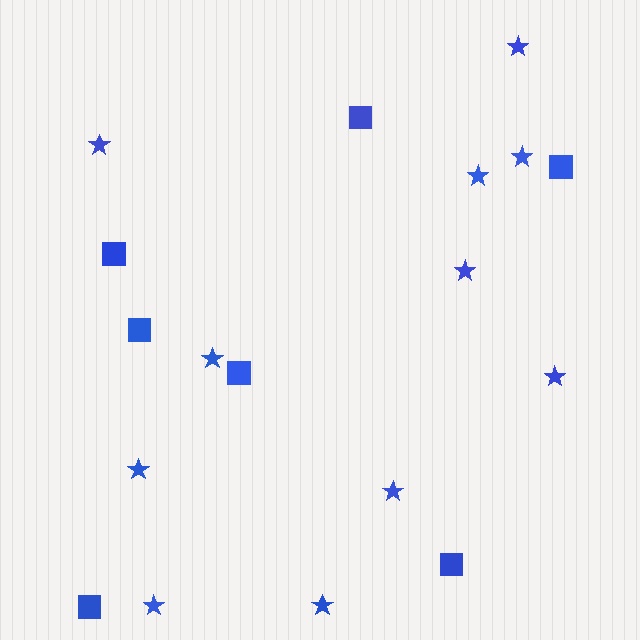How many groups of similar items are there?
There are 2 groups: one group of squares (7) and one group of stars (11).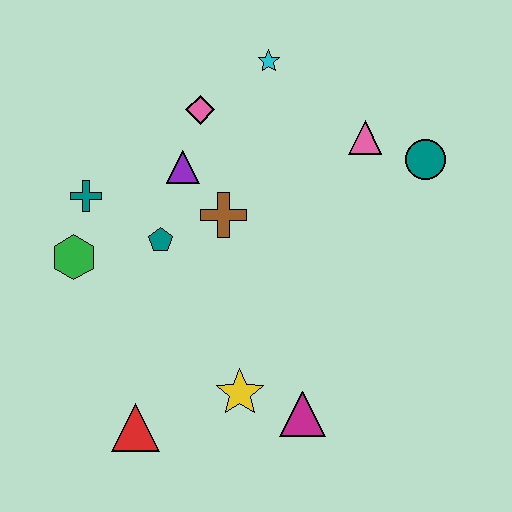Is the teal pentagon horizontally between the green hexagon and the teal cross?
No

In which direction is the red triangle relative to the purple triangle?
The red triangle is below the purple triangle.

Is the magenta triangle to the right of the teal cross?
Yes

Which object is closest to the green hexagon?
The teal cross is closest to the green hexagon.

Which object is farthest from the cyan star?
The red triangle is farthest from the cyan star.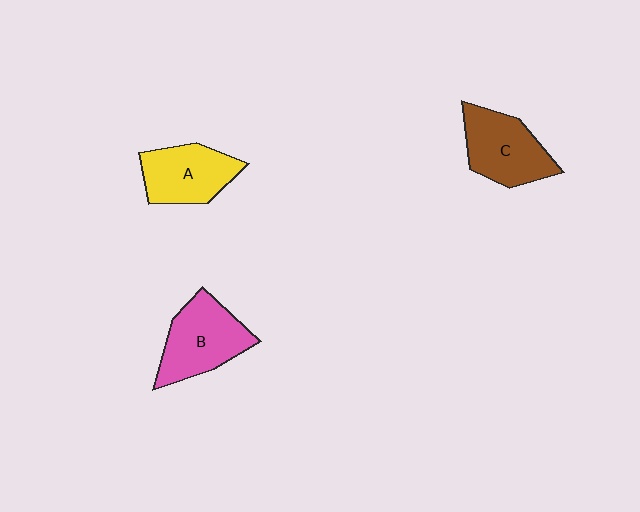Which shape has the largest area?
Shape B (pink).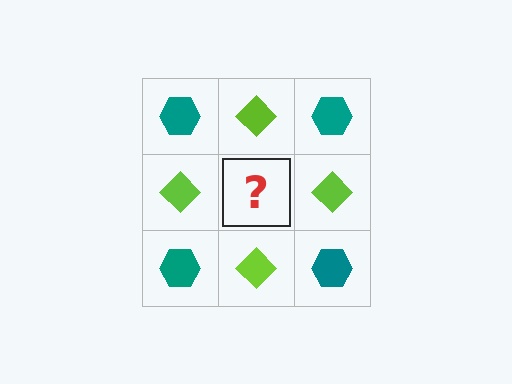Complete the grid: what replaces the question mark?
The question mark should be replaced with a teal hexagon.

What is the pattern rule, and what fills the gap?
The rule is that it alternates teal hexagon and lime diamond in a checkerboard pattern. The gap should be filled with a teal hexagon.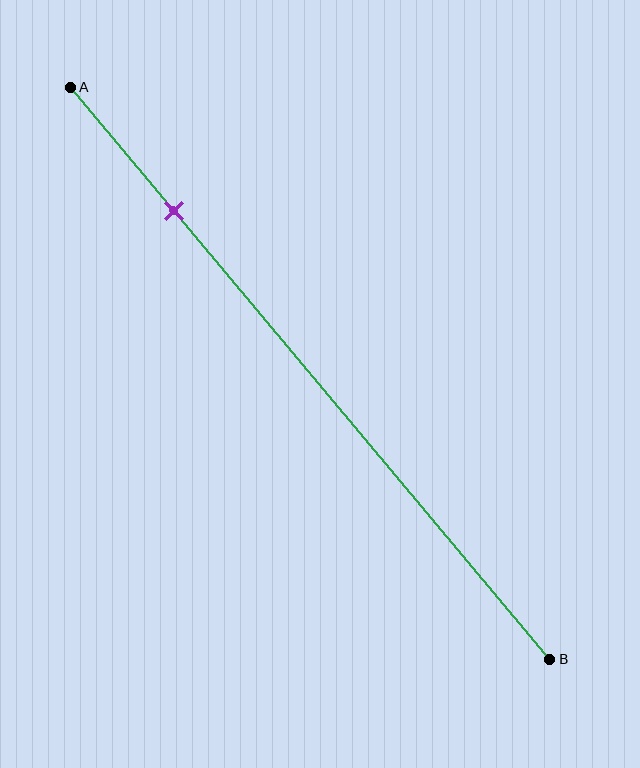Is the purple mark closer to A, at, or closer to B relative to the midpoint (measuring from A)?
The purple mark is closer to point A than the midpoint of segment AB.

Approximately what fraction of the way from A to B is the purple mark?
The purple mark is approximately 20% of the way from A to B.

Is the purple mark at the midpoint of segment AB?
No, the mark is at about 20% from A, not at the 50% midpoint.